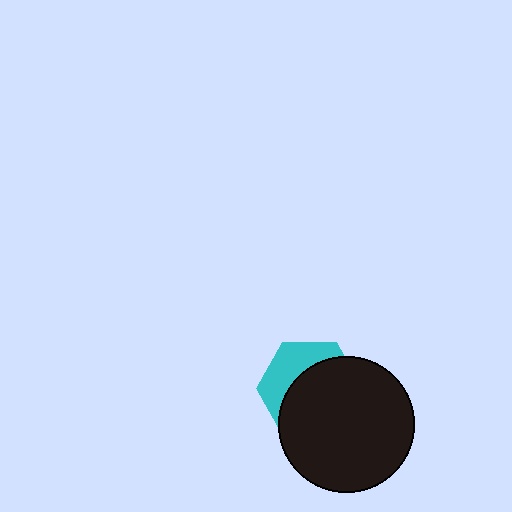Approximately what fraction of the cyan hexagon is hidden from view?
Roughly 64% of the cyan hexagon is hidden behind the black circle.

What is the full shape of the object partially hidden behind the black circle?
The partially hidden object is a cyan hexagon.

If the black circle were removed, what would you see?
You would see the complete cyan hexagon.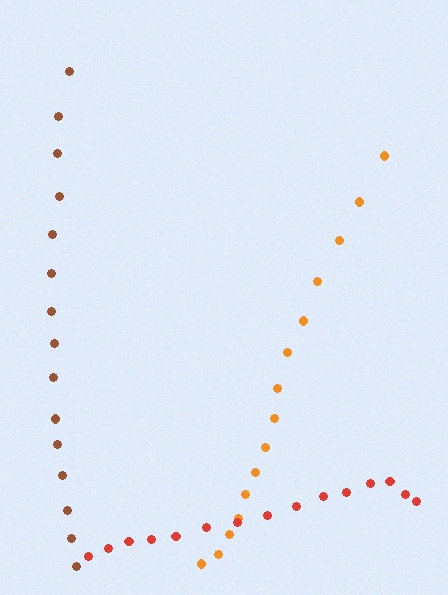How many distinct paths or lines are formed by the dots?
There are 3 distinct paths.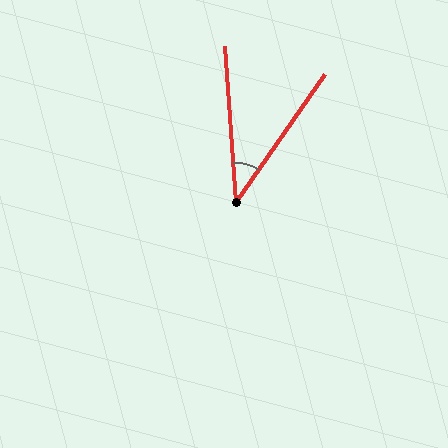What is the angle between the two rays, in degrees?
Approximately 39 degrees.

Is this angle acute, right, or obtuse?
It is acute.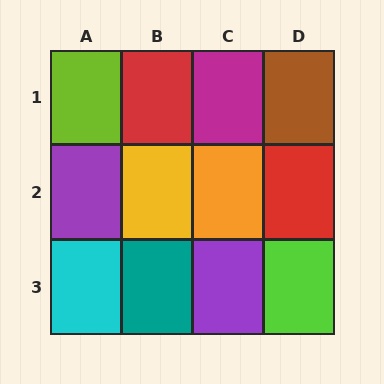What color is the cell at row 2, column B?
Yellow.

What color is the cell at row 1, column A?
Lime.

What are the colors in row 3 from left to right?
Cyan, teal, purple, lime.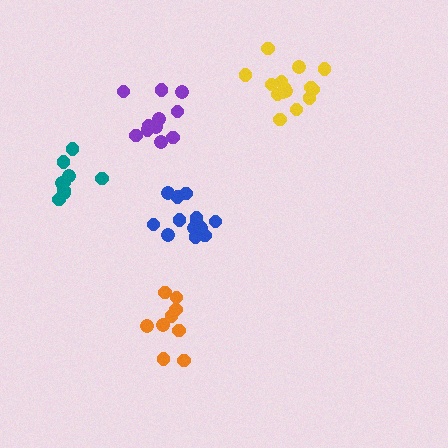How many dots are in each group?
Group 1: 15 dots, Group 2: 11 dots, Group 3: 9 dots, Group 4: 9 dots, Group 5: 14 dots (58 total).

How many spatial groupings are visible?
There are 5 spatial groupings.